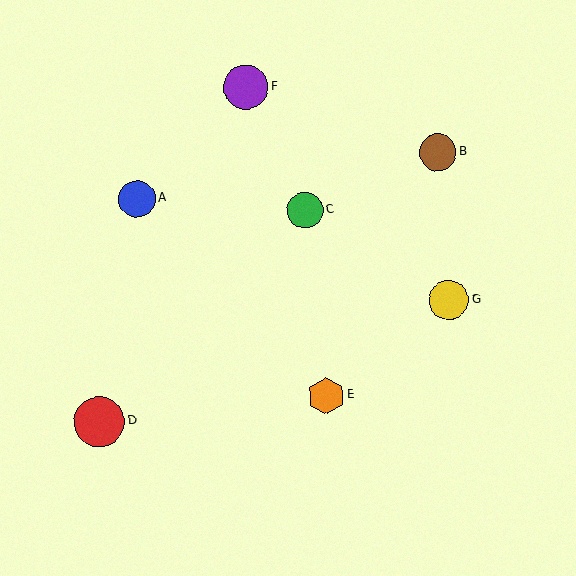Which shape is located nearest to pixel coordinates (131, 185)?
The blue circle (labeled A) at (137, 199) is nearest to that location.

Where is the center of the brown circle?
The center of the brown circle is at (438, 152).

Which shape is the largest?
The red circle (labeled D) is the largest.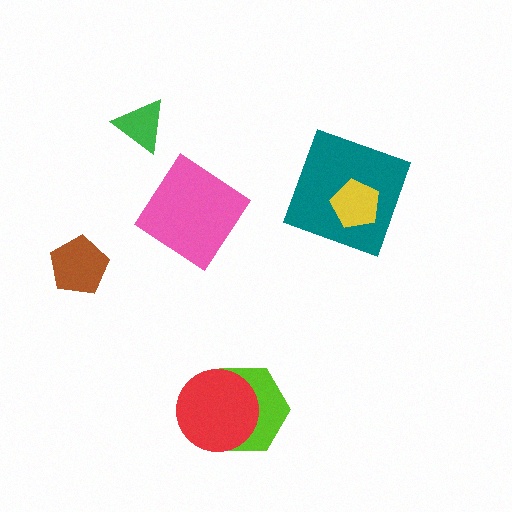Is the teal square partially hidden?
Yes, it is partially covered by another shape.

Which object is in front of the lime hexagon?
The red circle is in front of the lime hexagon.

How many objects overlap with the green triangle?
0 objects overlap with the green triangle.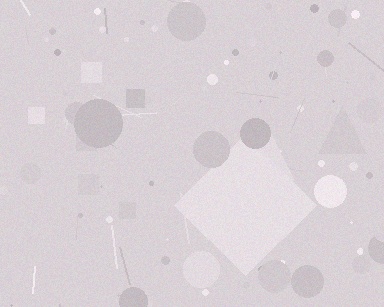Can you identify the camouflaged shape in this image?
The camouflaged shape is a diamond.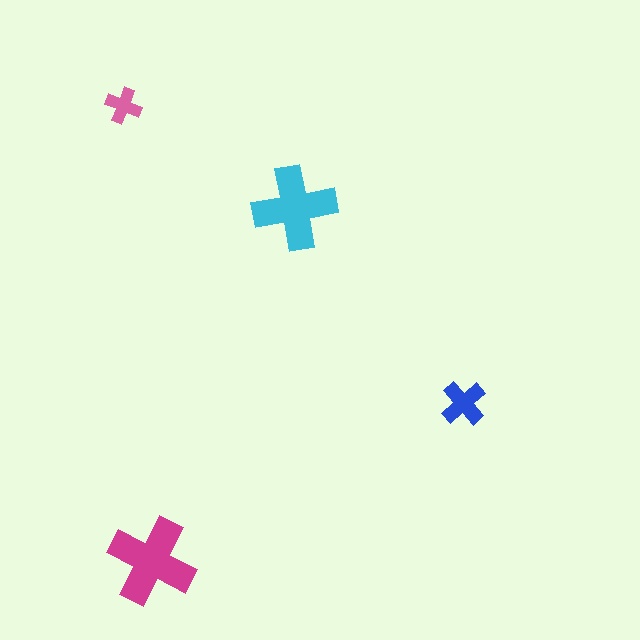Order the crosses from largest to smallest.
the magenta one, the cyan one, the blue one, the pink one.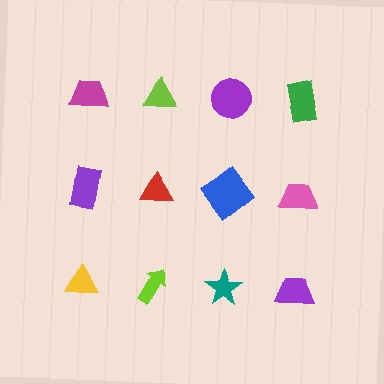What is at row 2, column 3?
A blue diamond.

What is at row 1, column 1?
A magenta trapezoid.